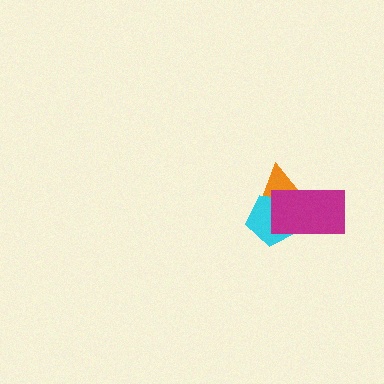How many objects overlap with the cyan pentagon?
2 objects overlap with the cyan pentagon.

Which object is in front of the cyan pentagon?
The magenta rectangle is in front of the cyan pentagon.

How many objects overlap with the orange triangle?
2 objects overlap with the orange triangle.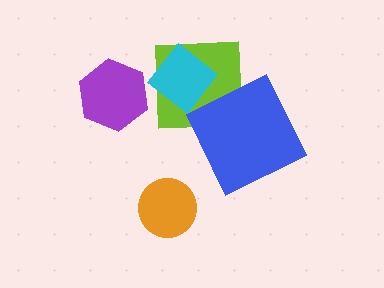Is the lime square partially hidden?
Yes, it is partially covered by another shape.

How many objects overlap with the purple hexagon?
0 objects overlap with the purple hexagon.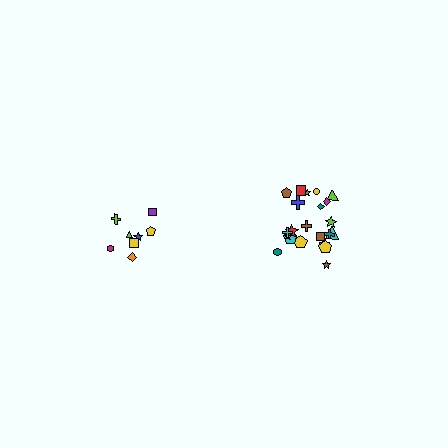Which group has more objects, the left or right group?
The right group.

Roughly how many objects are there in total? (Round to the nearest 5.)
Roughly 30 objects in total.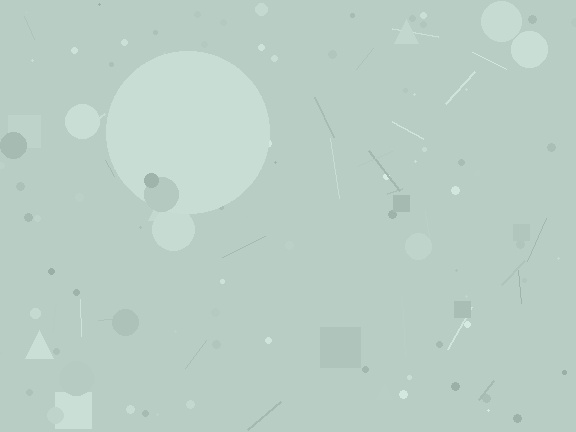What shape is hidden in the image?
A circle is hidden in the image.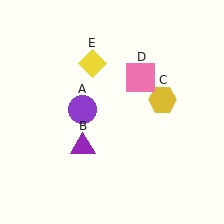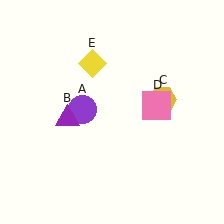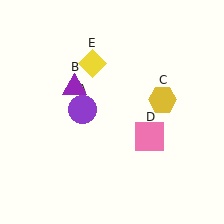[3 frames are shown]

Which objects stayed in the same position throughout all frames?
Purple circle (object A) and yellow hexagon (object C) and yellow diamond (object E) remained stationary.